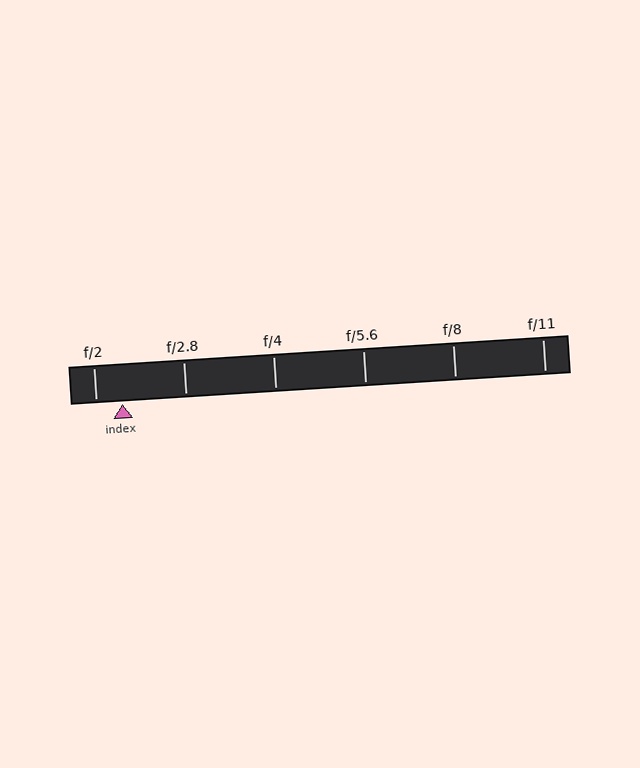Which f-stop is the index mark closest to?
The index mark is closest to f/2.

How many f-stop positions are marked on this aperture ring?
There are 6 f-stop positions marked.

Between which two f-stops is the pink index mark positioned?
The index mark is between f/2 and f/2.8.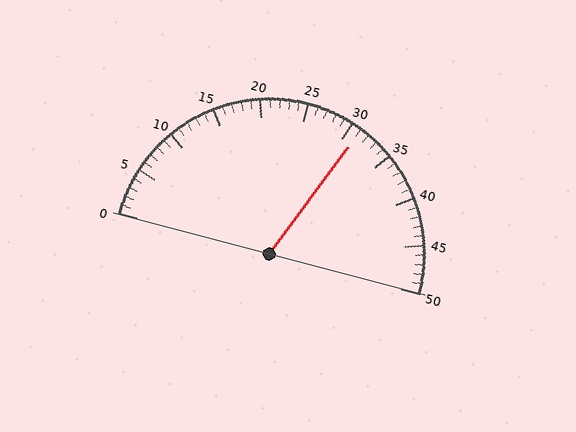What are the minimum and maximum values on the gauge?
The gauge ranges from 0 to 50.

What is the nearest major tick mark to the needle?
The nearest major tick mark is 30.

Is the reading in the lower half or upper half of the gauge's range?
The reading is in the upper half of the range (0 to 50).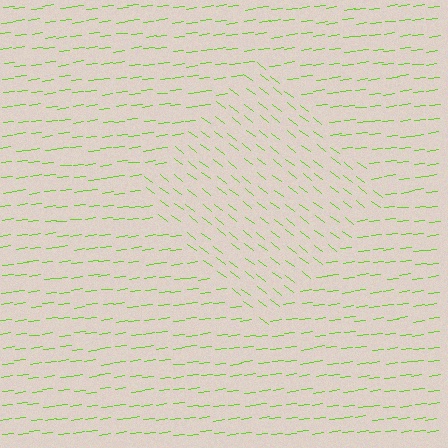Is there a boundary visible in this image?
Yes, there is a texture boundary formed by a change in line orientation.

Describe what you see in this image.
The image is filled with small lime line segments. A diamond region in the image has lines oriented differently from the surrounding lines, creating a visible texture boundary.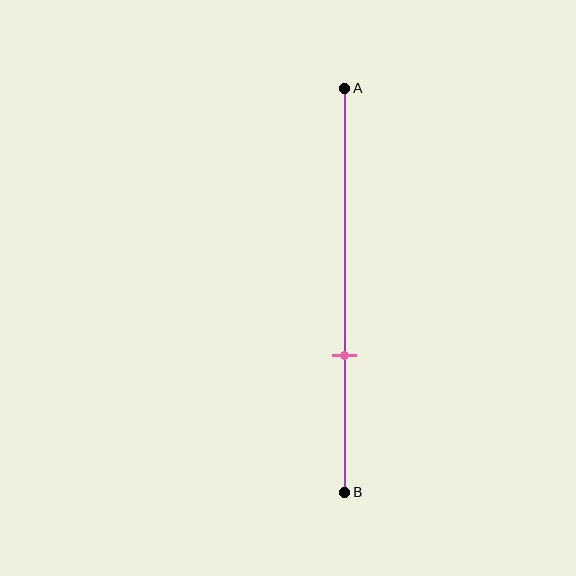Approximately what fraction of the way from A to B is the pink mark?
The pink mark is approximately 65% of the way from A to B.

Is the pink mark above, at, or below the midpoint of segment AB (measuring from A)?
The pink mark is below the midpoint of segment AB.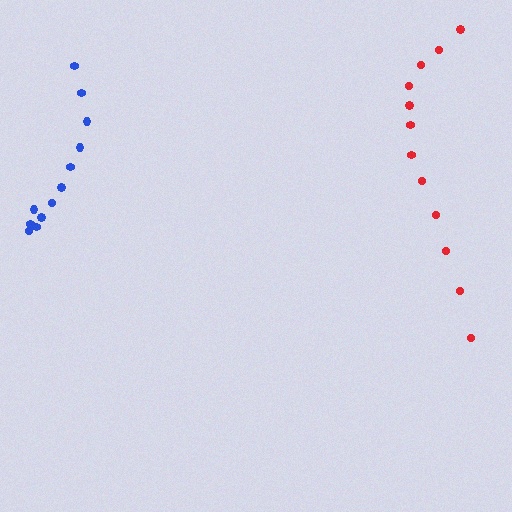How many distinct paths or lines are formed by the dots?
There are 2 distinct paths.